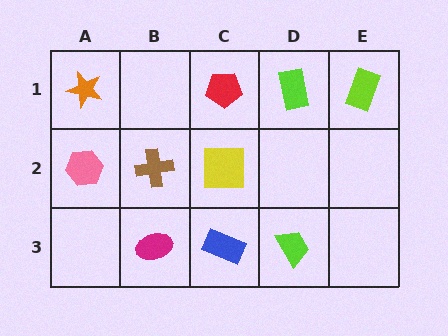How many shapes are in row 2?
3 shapes.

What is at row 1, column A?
An orange star.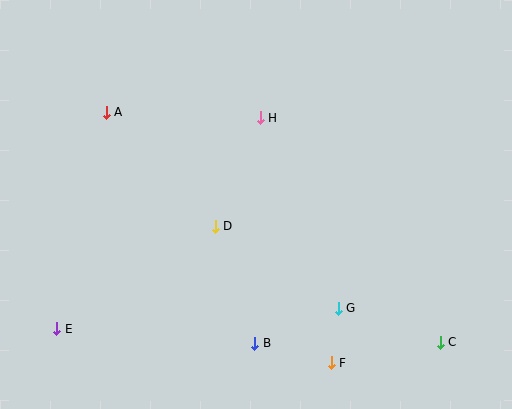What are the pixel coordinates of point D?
Point D is at (215, 226).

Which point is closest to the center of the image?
Point D at (215, 226) is closest to the center.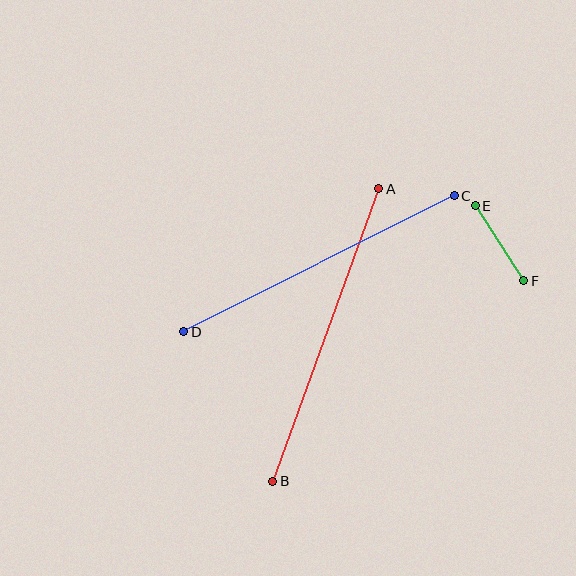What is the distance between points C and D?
The distance is approximately 303 pixels.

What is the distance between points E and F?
The distance is approximately 89 pixels.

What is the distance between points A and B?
The distance is approximately 311 pixels.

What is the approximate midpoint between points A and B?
The midpoint is at approximately (326, 335) pixels.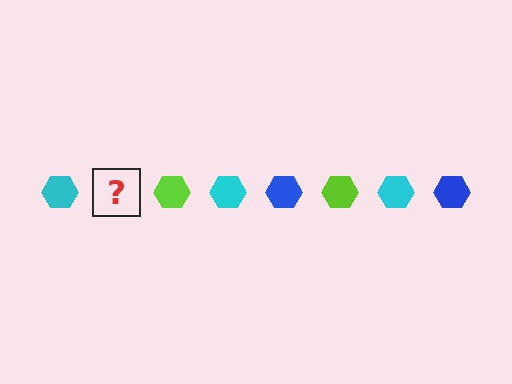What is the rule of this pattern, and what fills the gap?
The rule is that the pattern cycles through cyan, blue, lime hexagons. The gap should be filled with a blue hexagon.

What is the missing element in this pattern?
The missing element is a blue hexagon.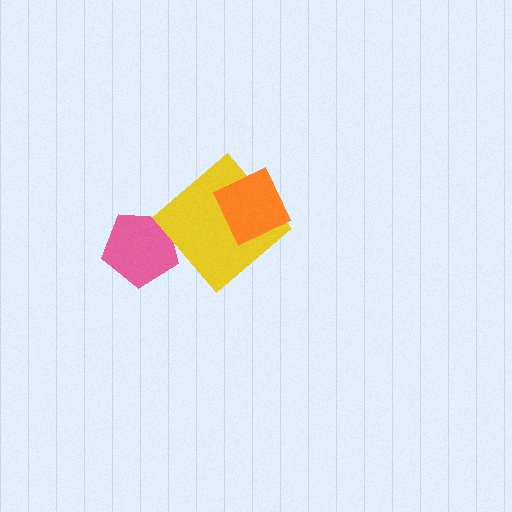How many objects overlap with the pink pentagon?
0 objects overlap with the pink pentagon.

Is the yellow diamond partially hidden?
Yes, it is partially covered by another shape.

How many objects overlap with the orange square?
1 object overlaps with the orange square.